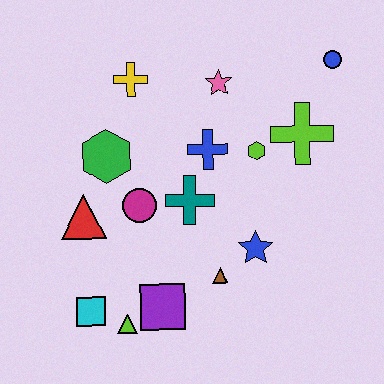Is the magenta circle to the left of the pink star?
Yes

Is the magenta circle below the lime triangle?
No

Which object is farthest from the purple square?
The blue circle is farthest from the purple square.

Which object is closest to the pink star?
The blue cross is closest to the pink star.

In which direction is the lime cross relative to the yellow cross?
The lime cross is to the right of the yellow cross.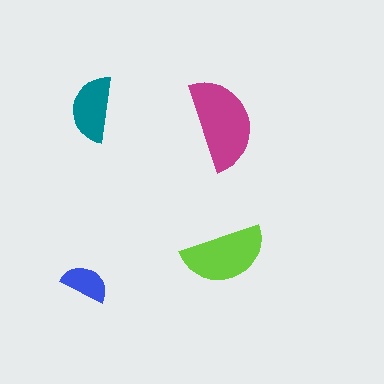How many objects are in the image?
There are 4 objects in the image.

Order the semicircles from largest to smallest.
the magenta one, the lime one, the teal one, the blue one.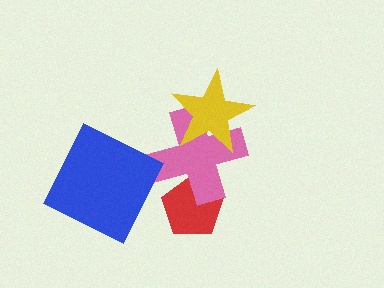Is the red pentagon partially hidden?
Yes, it is partially covered by another shape.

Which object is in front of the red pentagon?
The pink cross is in front of the red pentagon.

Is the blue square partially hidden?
No, no other shape covers it.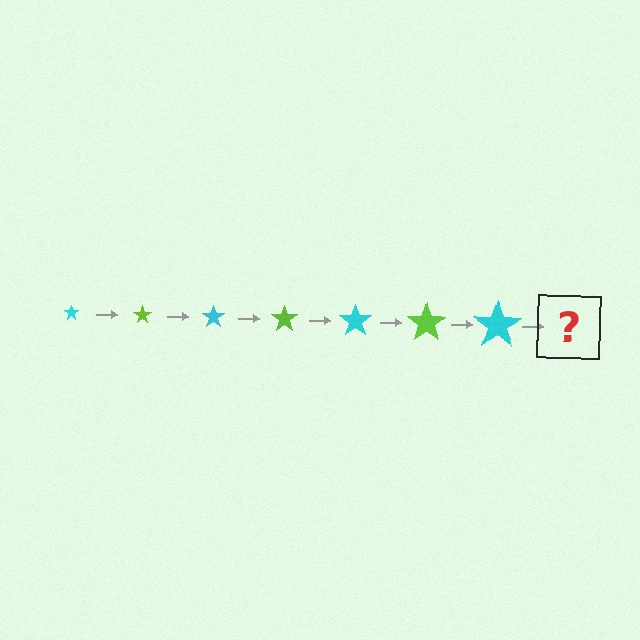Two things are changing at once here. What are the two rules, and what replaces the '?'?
The two rules are that the star grows larger each step and the color cycles through cyan and lime. The '?' should be a lime star, larger than the previous one.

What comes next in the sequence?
The next element should be a lime star, larger than the previous one.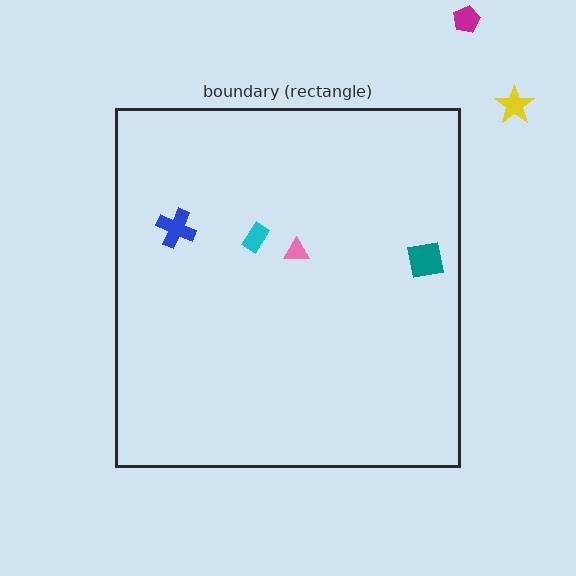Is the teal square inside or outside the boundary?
Inside.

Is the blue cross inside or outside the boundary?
Inside.